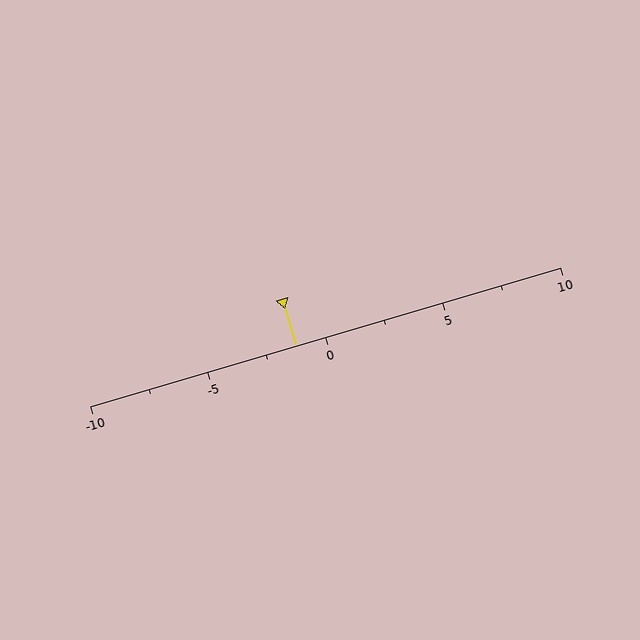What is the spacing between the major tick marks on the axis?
The major ticks are spaced 5 apart.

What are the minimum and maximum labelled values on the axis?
The axis runs from -10 to 10.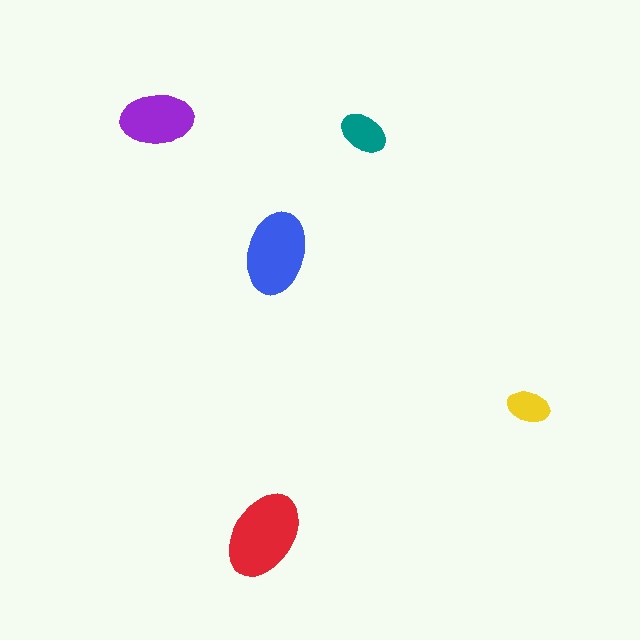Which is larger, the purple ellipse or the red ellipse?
The red one.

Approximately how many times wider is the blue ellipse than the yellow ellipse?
About 2 times wider.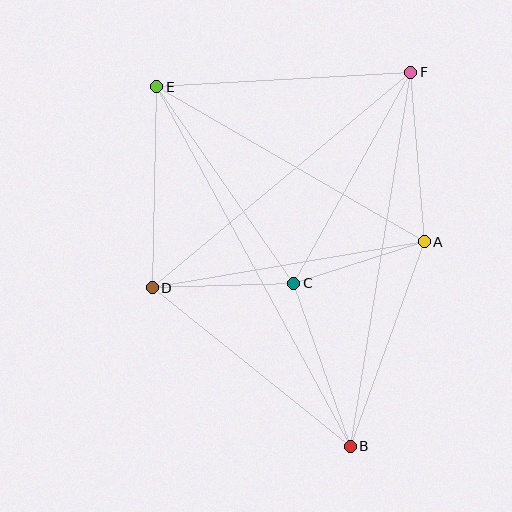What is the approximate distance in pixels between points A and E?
The distance between A and E is approximately 309 pixels.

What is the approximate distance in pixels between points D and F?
The distance between D and F is approximately 337 pixels.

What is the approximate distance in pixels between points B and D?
The distance between B and D is approximately 254 pixels.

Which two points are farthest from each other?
Points B and E are farthest from each other.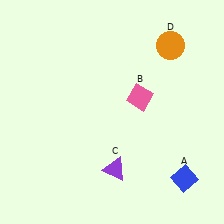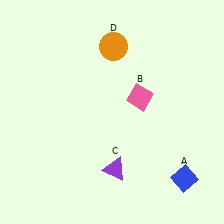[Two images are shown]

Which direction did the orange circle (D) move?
The orange circle (D) moved left.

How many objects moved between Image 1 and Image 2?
1 object moved between the two images.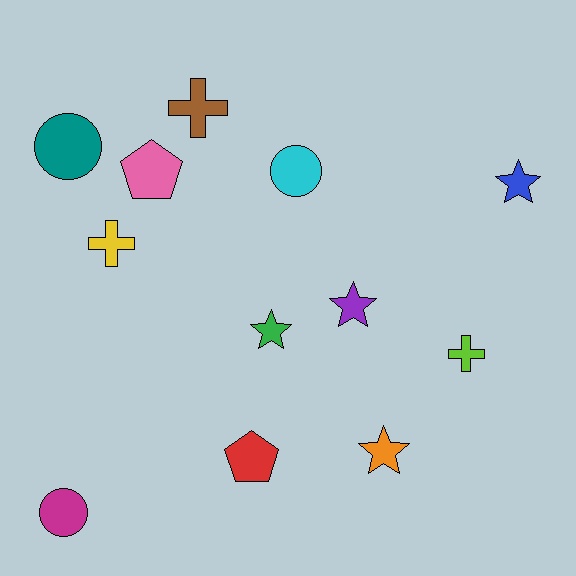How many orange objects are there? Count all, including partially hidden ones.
There is 1 orange object.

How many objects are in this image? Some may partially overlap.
There are 12 objects.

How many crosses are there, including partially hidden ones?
There are 3 crosses.